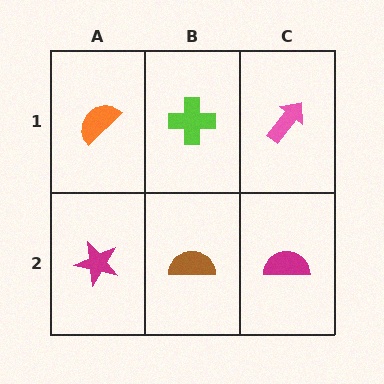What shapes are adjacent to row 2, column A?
An orange semicircle (row 1, column A), a brown semicircle (row 2, column B).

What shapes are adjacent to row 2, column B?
A lime cross (row 1, column B), a magenta star (row 2, column A), a magenta semicircle (row 2, column C).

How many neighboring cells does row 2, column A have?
2.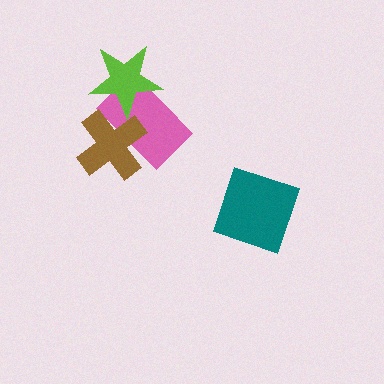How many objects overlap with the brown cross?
2 objects overlap with the brown cross.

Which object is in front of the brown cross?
The lime star is in front of the brown cross.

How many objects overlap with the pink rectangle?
2 objects overlap with the pink rectangle.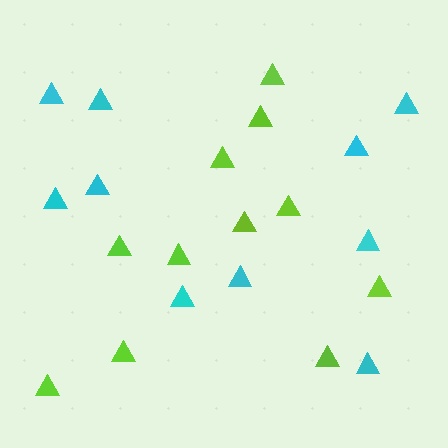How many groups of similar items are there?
There are 2 groups: one group of cyan triangles (10) and one group of lime triangles (11).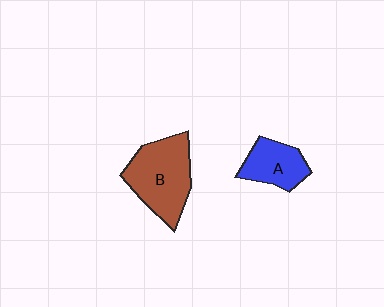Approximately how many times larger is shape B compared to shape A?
Approximately 1.7 times.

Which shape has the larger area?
Shape B (brown).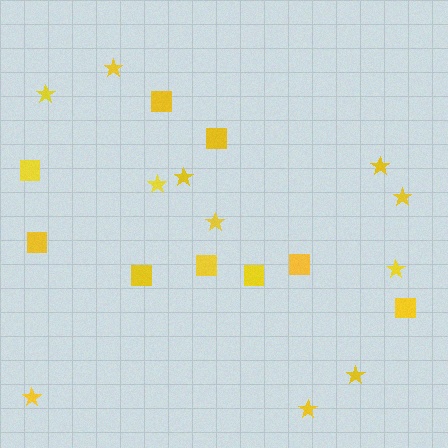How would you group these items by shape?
There are 2 groups: one group of stars (11) and one group of squares (9).